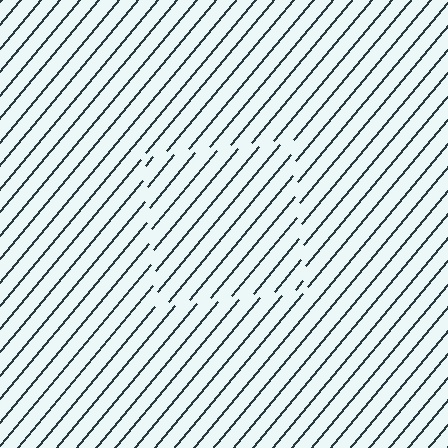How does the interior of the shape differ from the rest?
The interior of the shape contains the same grating, shifted by half a period — the contour is defined by the phase discontinuity where line-ends from the inner and outer gratings abut.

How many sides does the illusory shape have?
4 sides — the line-ends trace a square.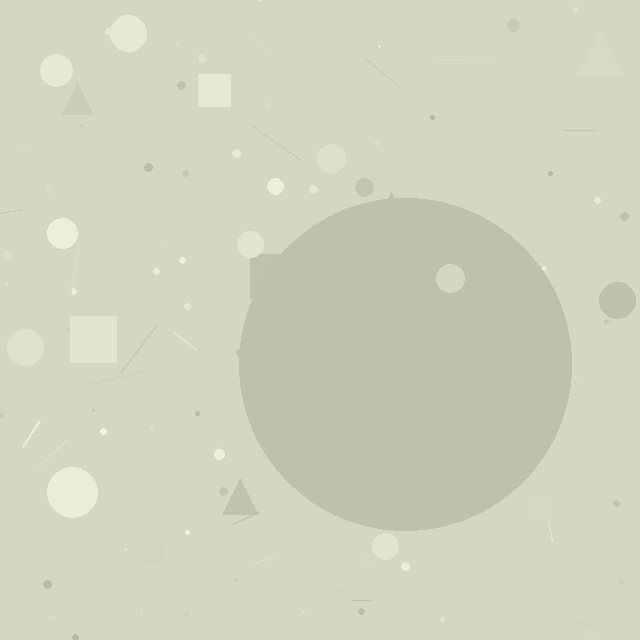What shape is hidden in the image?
A circle is hidden in the image.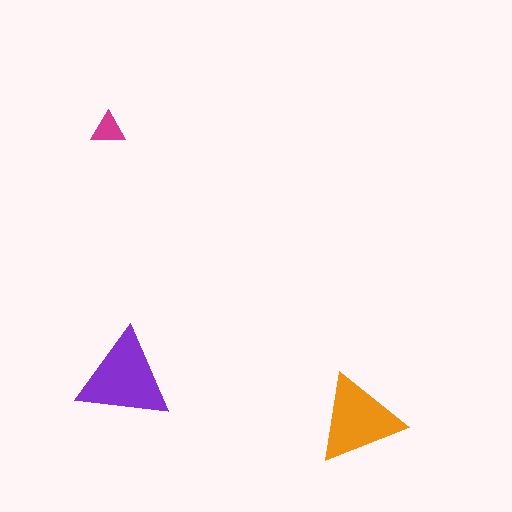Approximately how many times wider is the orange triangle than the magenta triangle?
About 2.5 times wider.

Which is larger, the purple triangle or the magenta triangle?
The purple one.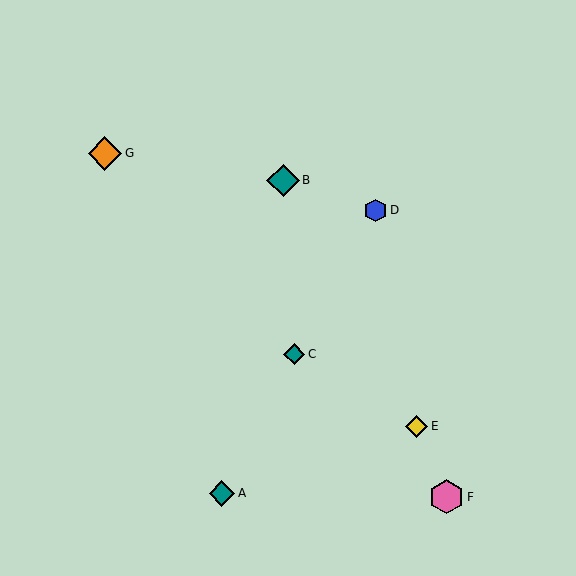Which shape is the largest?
The pink hexagon (labeled F) is the largest.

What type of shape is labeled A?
Shape A is a teal diamond.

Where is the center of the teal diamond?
The center of the teal diamond is at (294, 354).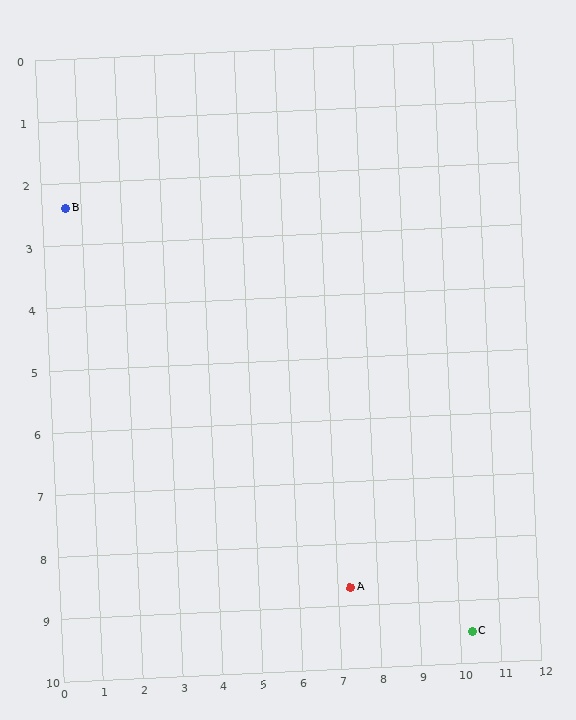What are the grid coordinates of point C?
Point C is at approximately (10.3, 9.5).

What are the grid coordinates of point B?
Point B is at approximately (0.6, 2.4).